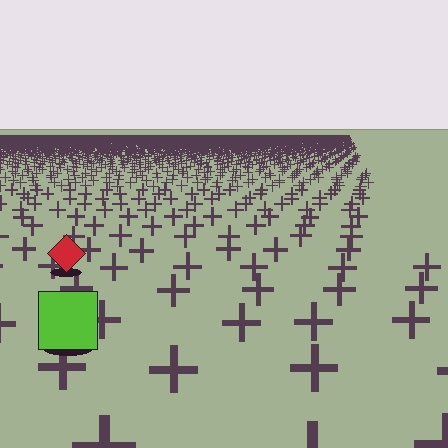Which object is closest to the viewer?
The lime square is closest. The texture marks near it are larger and more spread out.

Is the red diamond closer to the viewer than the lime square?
No. The lime square is closer — you can tell from the texture gradient: the ground texture is coarser near it.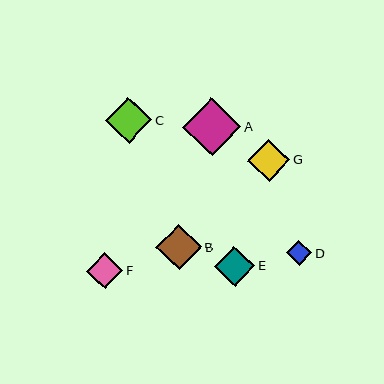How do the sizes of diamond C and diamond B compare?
Diamond C and diamond B are approximately the same size.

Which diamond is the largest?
Diamond A is the largest with a size of approximately 58 pixels.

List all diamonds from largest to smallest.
From largest to smallest: A, C, B, G, E, F, D.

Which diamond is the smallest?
Diamond D is the smallest with a size of approximately 25 pixels.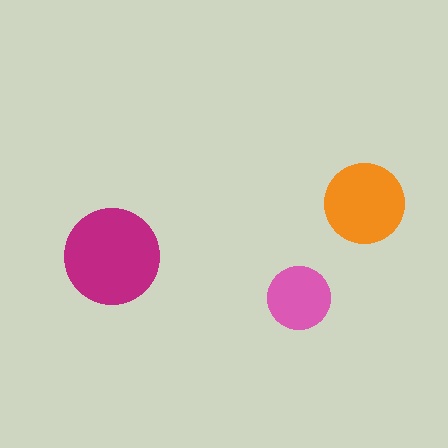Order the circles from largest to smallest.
the magenta one, the orange one, the pink one.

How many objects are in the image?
There are 3 objects in the image.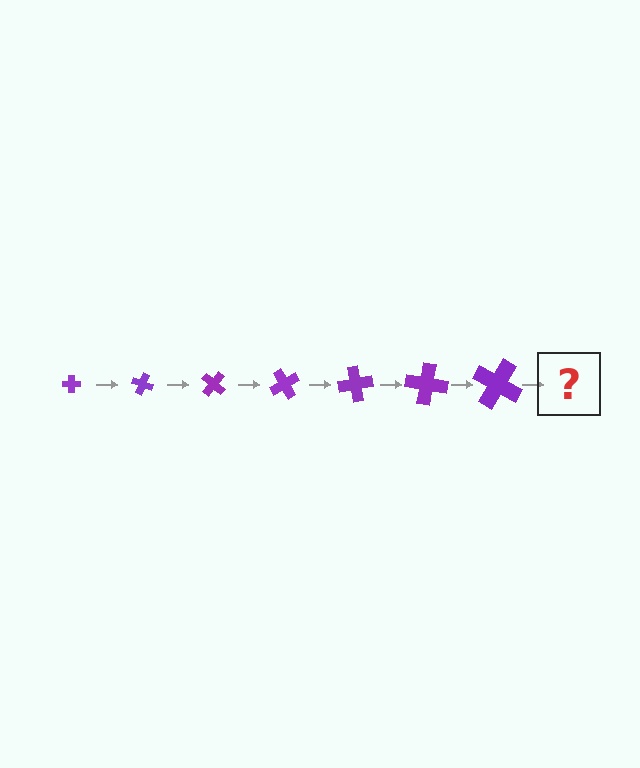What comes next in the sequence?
The next element should be a cross, larger than the previous one and rotated 140 degrees from the start.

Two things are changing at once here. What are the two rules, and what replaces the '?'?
The two rules are that the cross grows larger each step and it rotates 20 degrees each step. The '?' should be a cross, larger than the previous one and rotated 140 degrees from the start.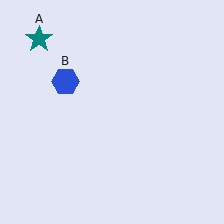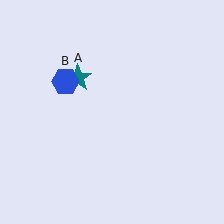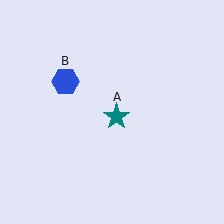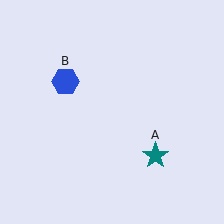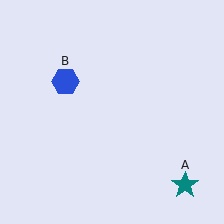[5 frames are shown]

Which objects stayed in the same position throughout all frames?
Blue hexagon (object B) remained stationary.